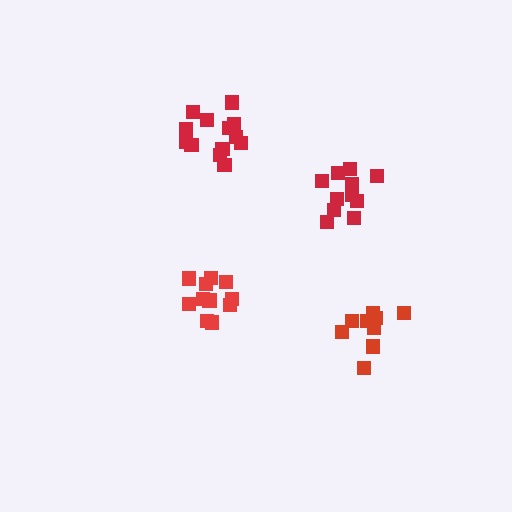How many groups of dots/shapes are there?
There are 4 groups.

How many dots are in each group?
Group 1: 11 dots, Group 2: 9 dots, Group 3: 11 dots, Group 4: 14 dots (45 total).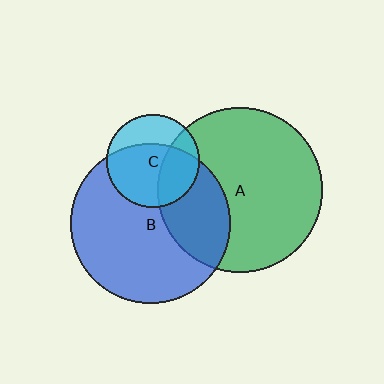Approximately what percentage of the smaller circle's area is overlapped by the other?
Approximately 65%.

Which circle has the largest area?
Circle A (green).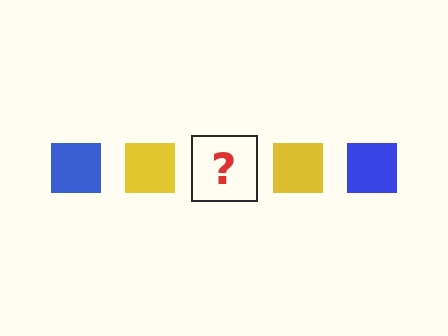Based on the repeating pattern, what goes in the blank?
The blank should be a blue square.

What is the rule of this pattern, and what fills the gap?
The rule is that the pattern cycles through blue, yellow squares. The gap should be filled with a blue square.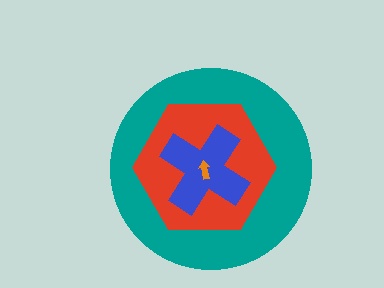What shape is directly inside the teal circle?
The red hexagon.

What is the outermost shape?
The teal circle.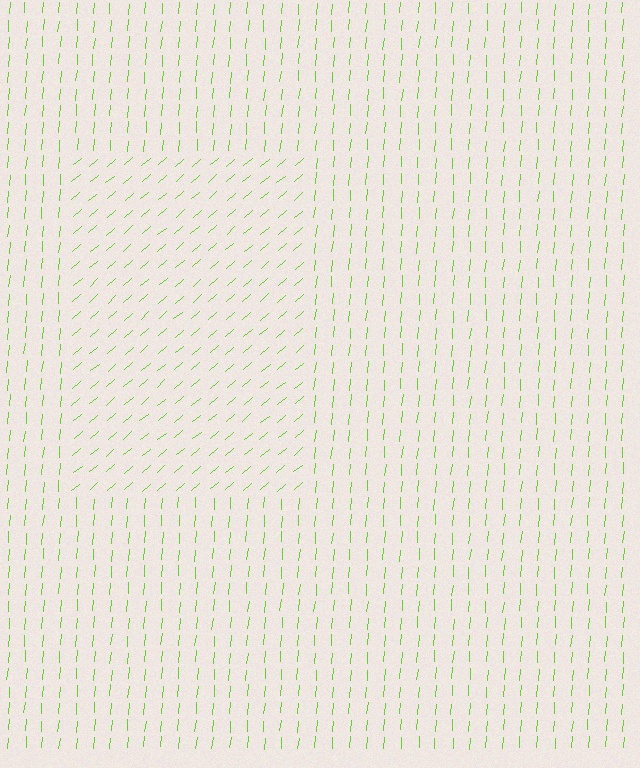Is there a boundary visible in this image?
Yes, there is a texture boundary formed by a change in line orientation.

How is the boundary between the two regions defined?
The boundary is defined purely by a change in line orientation (approximately 45 degrees difference). All lines are the same color and thickness.